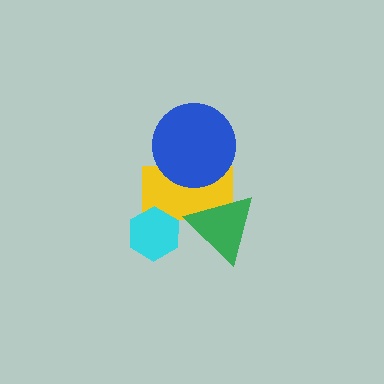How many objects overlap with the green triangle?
1 object overlaps with the green triangle.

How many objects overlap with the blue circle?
1 object overlaps with the blue circle.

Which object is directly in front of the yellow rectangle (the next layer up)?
The green triangle is directly in front of the yellow rectangle.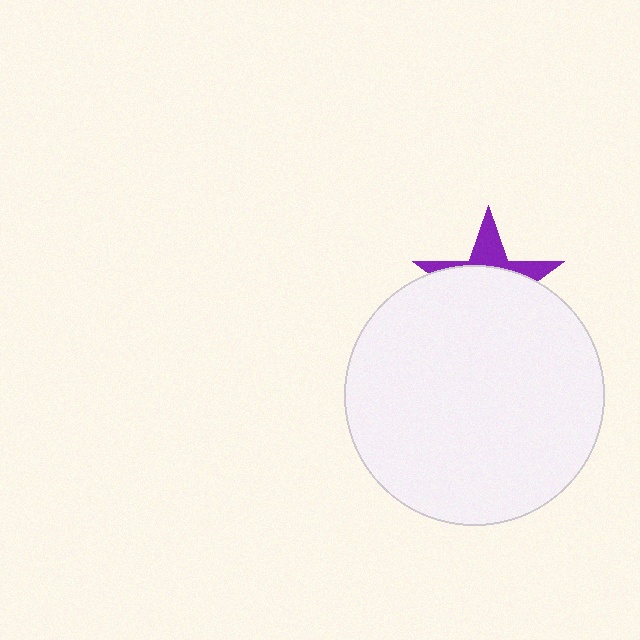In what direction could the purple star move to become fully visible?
The purple star could move up. That would shift it out from behind the white circle entirely.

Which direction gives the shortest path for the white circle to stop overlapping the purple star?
Moving down gives the shortest separation.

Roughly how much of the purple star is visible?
A small part of it is visible (roughly 31%).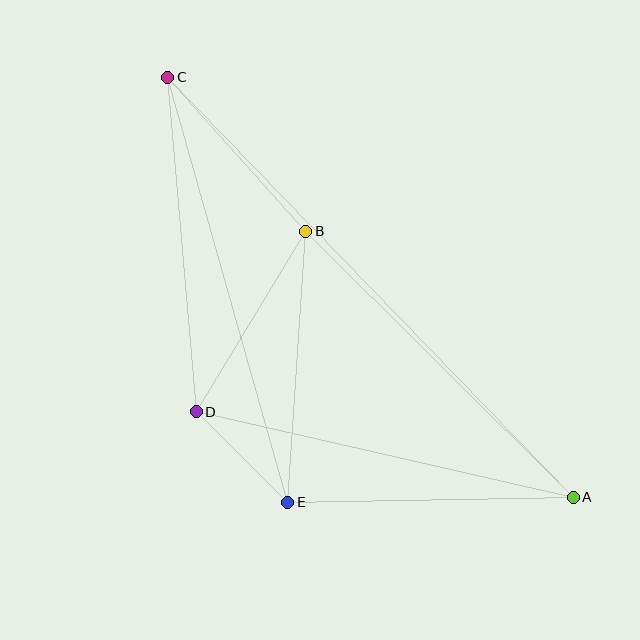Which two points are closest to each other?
Points D and E are closest to each other.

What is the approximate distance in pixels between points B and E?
The distance between B and E is approximately 272 pixels.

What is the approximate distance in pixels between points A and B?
The distance between A and B is approximately 377 pixels.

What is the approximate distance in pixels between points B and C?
The distance between B and C is approximately 207 pixels.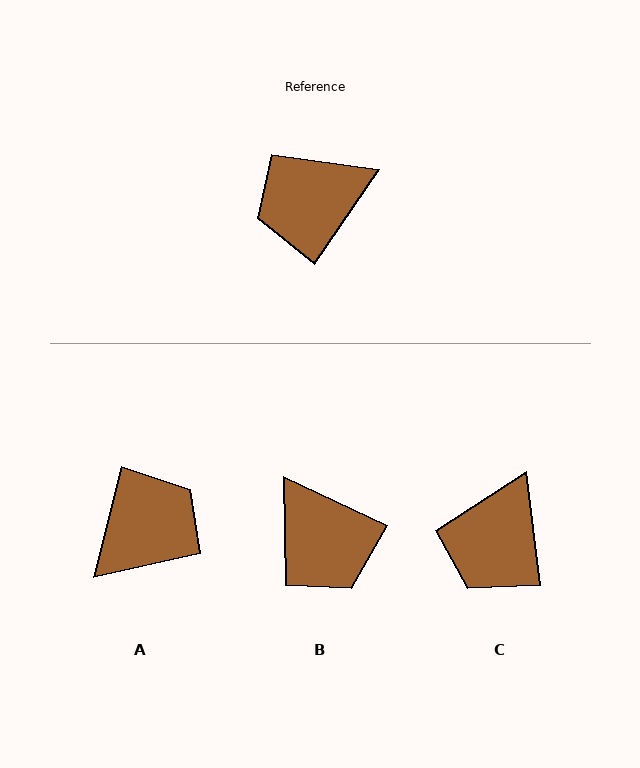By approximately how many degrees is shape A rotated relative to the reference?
Approximately 159 degrees clockwise.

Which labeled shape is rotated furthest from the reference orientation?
A, about 159 degrees away.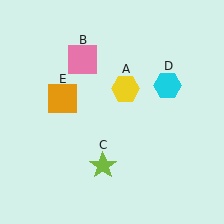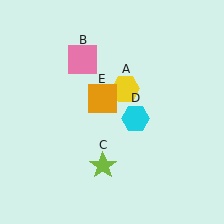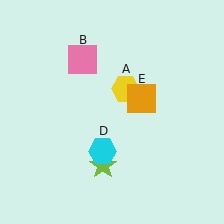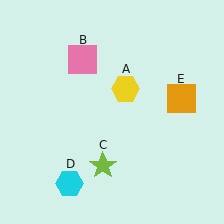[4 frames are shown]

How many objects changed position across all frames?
2 objects changed position: cyan hexagon (object D), orange square (object E).